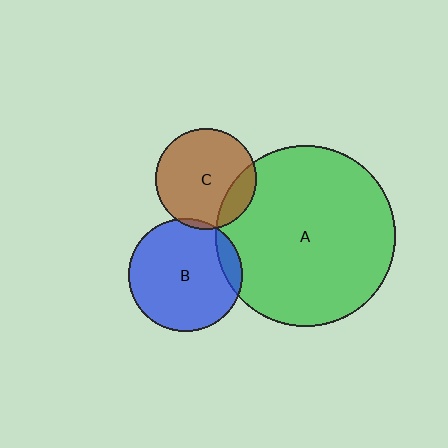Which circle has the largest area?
Circle A (green).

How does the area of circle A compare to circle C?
Approximately 3.2 times.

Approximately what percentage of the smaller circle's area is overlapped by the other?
Approximately 10%.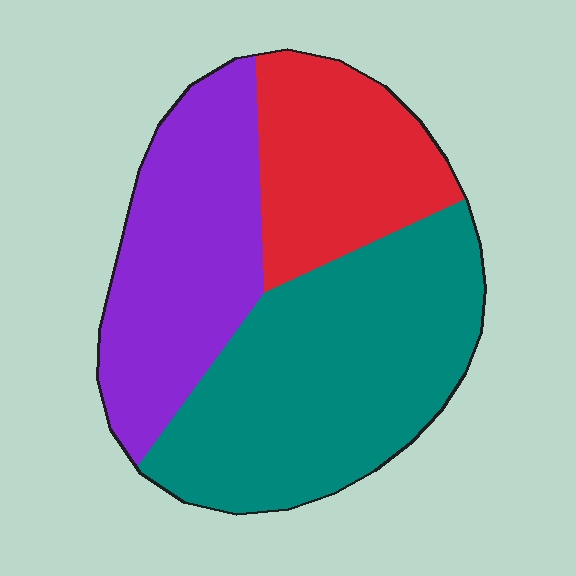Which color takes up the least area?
Red, at roughly 25%.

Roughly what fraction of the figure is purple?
Purple covers around 30% of the figure.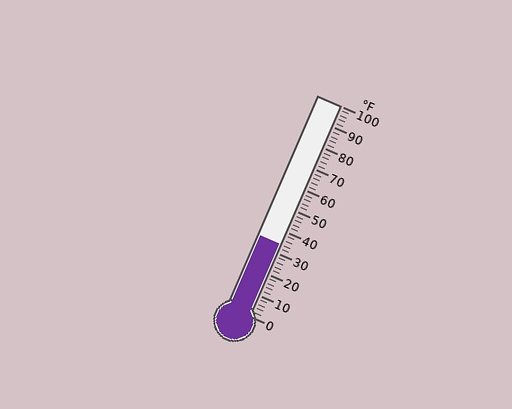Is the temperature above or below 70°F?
The temperature is below 70°F.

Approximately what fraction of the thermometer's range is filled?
The thermometer is filled to approximately 35% of its range.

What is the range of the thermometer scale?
The thermometer scale ranges from 0°F to 100°F.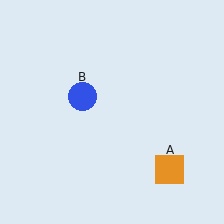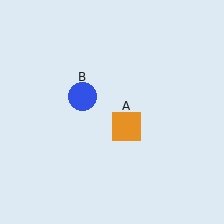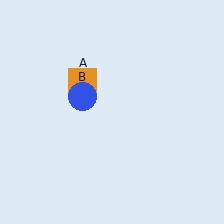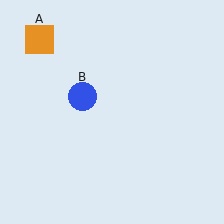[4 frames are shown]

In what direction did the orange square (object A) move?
The orange square (object A) moved up and to the left.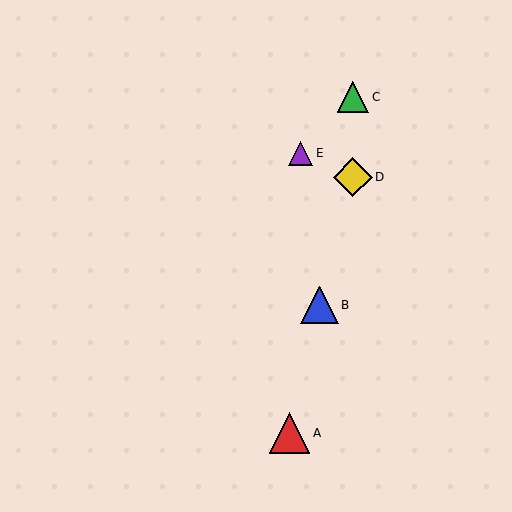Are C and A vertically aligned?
No, C is at x≈353 and A is at x≈290.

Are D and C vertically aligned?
Yes, both are at x≈353.